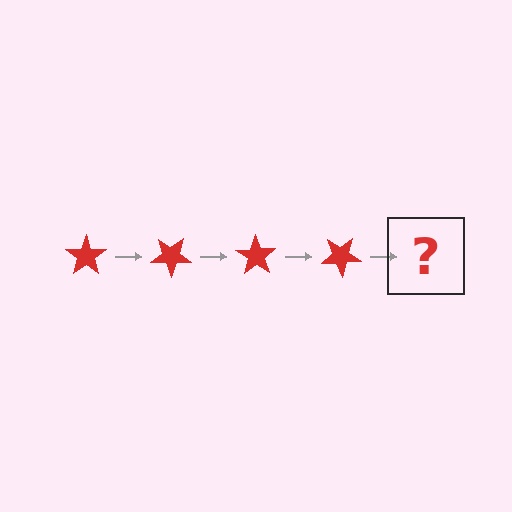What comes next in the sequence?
The next element should be a red star rotated 140 degrees.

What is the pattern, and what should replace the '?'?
The pattern is that the star rotates 35 degrees each step. The '?' should be a red star rotated 140 degrees.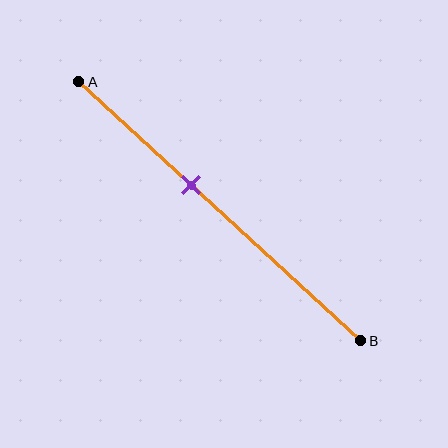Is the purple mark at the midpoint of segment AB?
No, the mark is at about 40% from A, not at the 50% midpoint.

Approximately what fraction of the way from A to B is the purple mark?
The purple mark is approximately 40% of the way from A to B.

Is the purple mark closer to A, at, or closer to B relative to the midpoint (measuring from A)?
The purple mark is closer to point A than the midpoint of segment AB.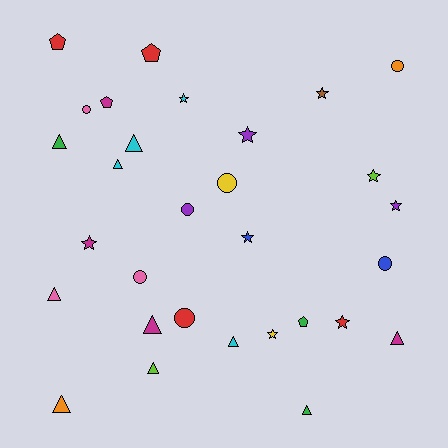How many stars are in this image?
There are 9 stars.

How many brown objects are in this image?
There is 1 brown object.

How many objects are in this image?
There are 30 objects.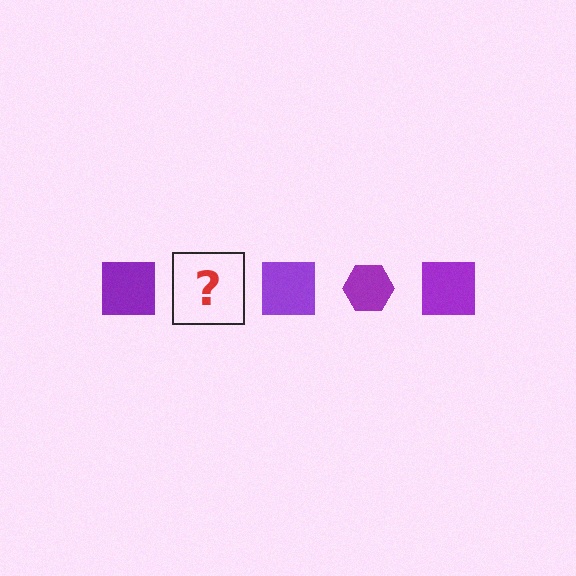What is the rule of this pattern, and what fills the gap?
The rule is that the pattern cycles through square, hexagon shapes in purple. The gap should be filled with a purple hexagon.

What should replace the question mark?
The question mark should be replaced with a purple hexagon.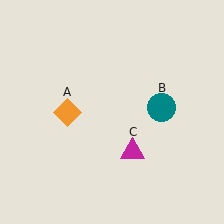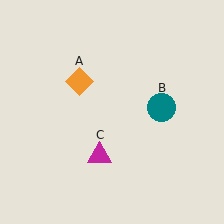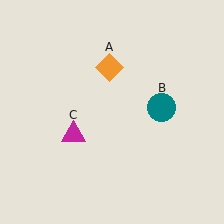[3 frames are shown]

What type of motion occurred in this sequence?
The orange diamond (object A), magenta triangle (object C) rotated clockwise around the center of the scene.